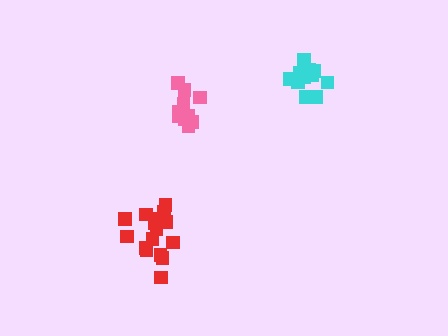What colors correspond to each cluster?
The clusters are colored: red, cyan, pink.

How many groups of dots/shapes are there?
There are 3 groups.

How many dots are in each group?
Group 1: 16 dots, Group 2: 12 dots, Group 3: 10 dots (38 total).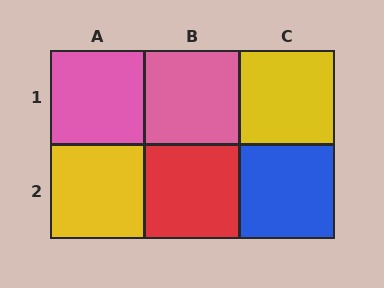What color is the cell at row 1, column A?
Pink.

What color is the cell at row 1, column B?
Pink.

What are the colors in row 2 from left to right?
Yellow, red, blue.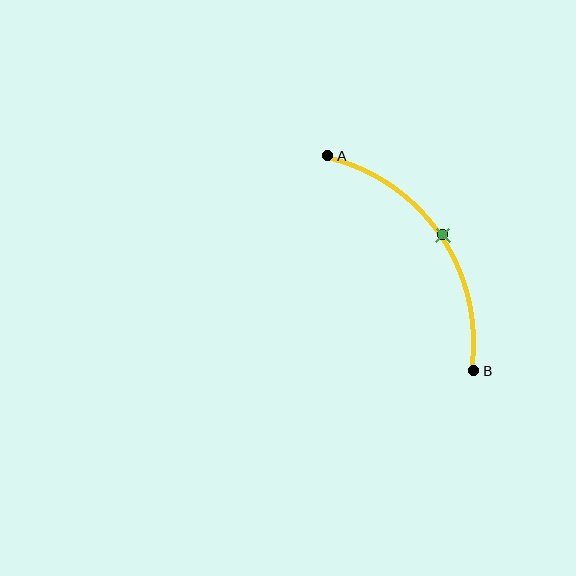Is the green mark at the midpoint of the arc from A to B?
Yes. The green mark lies on the arc at equal arc-length from both A and B — it is the arc midpoint.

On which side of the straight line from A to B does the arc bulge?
The arc bulges above and to the right of the straight line connecting A and B.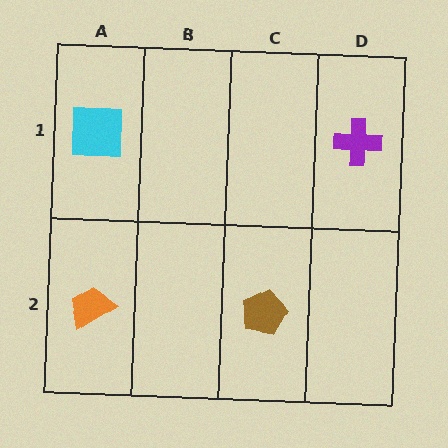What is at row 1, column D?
A purple cross.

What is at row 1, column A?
A cyan square.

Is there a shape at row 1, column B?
No, that cell is empty.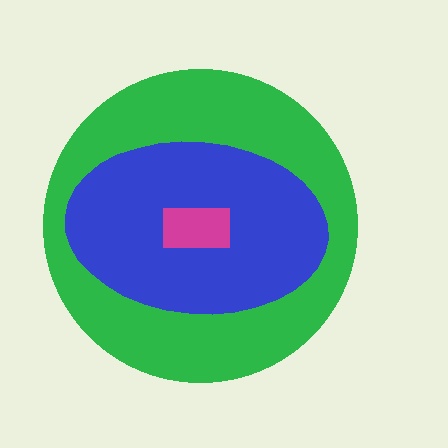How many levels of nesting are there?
3.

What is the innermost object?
The magenta rectangle.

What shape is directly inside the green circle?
The blue ellipse.